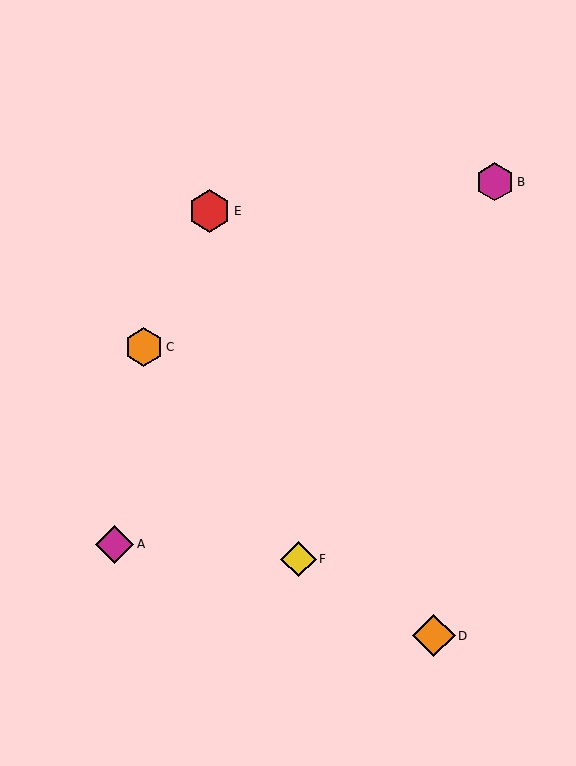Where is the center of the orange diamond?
The center of the orange diamond is at (434, 636).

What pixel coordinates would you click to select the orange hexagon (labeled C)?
Click at (144, 347) to select the orange hexagon C.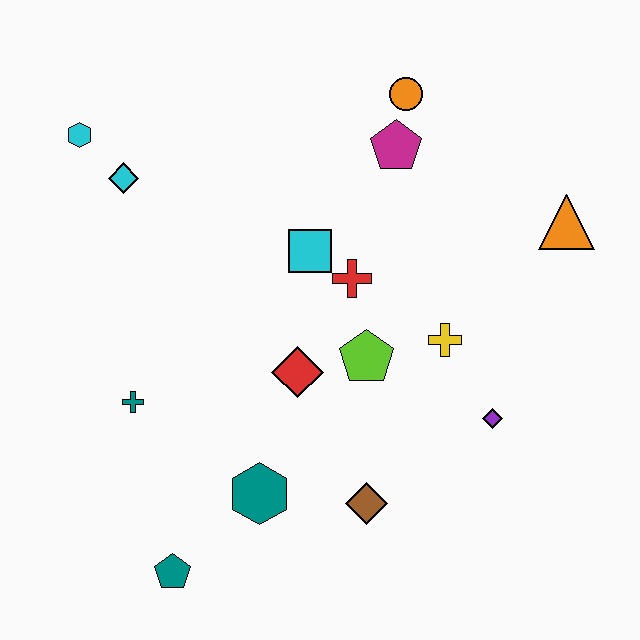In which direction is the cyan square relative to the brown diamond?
The cyan square is above the brown diamond.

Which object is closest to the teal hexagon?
The brown diamond is closest to the teal hexagon.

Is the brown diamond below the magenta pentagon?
Yes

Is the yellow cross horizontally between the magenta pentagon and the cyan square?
No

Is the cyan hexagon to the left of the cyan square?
Yes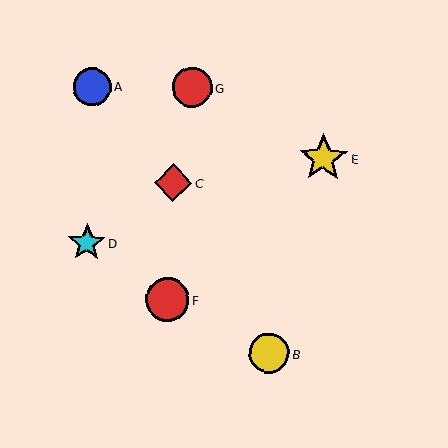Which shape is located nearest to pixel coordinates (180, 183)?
The red diamond (labeled C) at (173, 183) is nearest to that location.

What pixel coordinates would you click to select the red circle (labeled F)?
Click at (167, 300) to select the red circle F.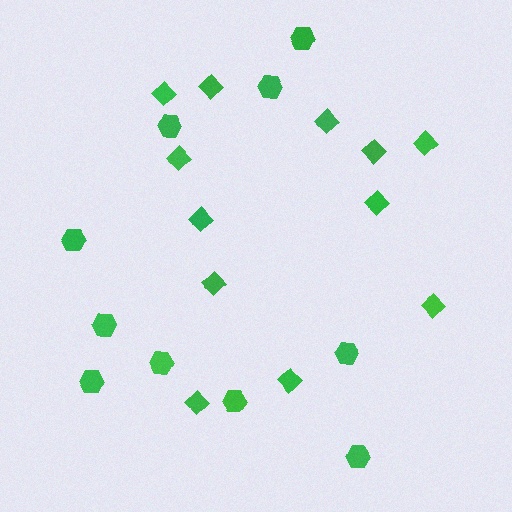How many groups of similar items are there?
There are 2 groups: one group of diamonds (12) and one group of hexagons (10).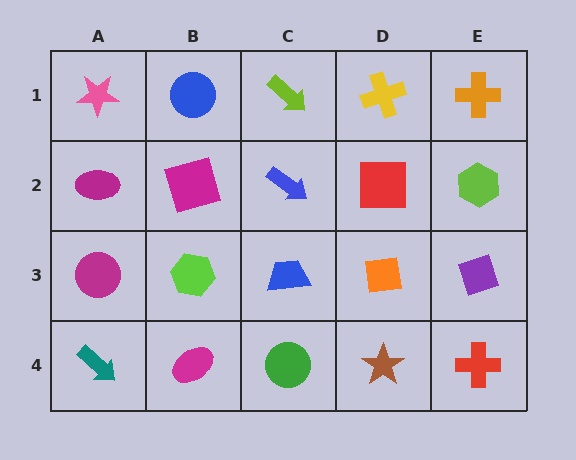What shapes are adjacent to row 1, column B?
A magenta square (row 2, column B), a pink star (row 1, column A), a lime arrow (row 1, column C).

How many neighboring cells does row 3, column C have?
4.